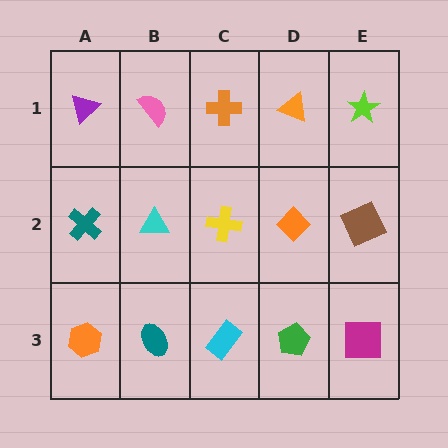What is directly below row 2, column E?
A magenta square.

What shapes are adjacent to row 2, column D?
An orange triangle (row 1, column D), a green pentagon (row 3, column D), a yellow cross (row 2, column C), a brown square (row 2, column E).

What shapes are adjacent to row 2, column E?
A lime star (row 1, column E), a magenta square (row 3, column E), an orange diamond (row 2, column D).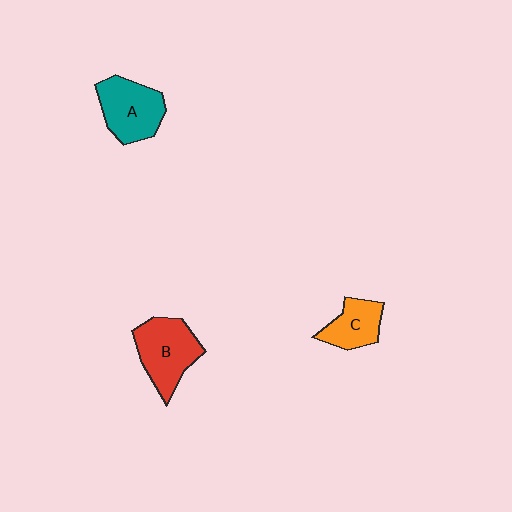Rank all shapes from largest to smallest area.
From largest to smallest: B (red), A (teal), C (orange).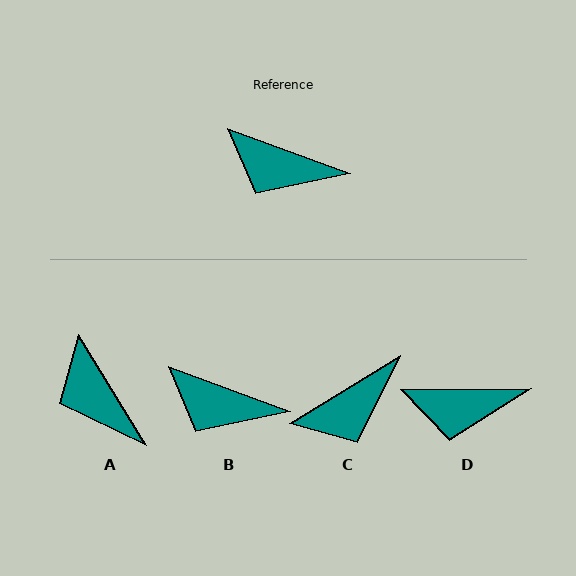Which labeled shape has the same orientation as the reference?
B.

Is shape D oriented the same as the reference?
No, it is off by about 20 degrees.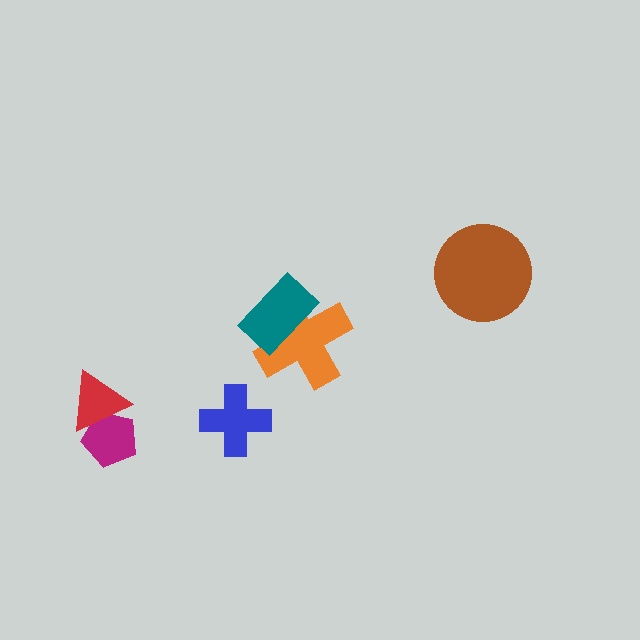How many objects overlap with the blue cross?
0 objects overlap with the blue cross.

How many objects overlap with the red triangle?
1 object overlaps with the red triangle.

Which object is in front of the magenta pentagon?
The red triangle is in front of the magenta pentagon.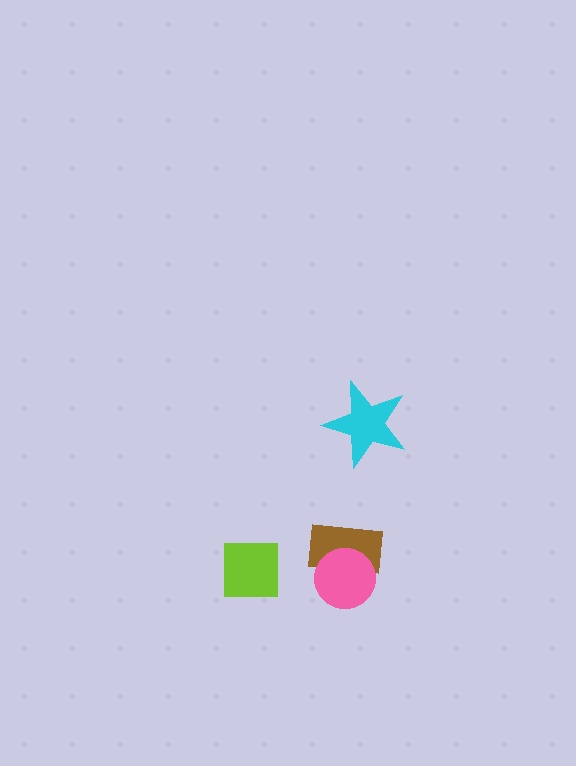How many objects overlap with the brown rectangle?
1 object overlaps with the brown rectangle.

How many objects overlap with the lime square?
0 objects overlap with the lime square.